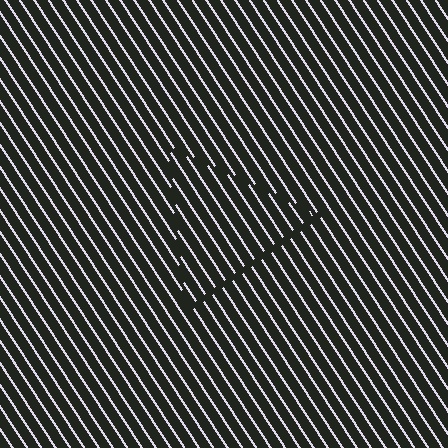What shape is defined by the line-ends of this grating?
An illusory triangle. The interior of the shape contains the same grating, shifted by half a period — the contour is defined by the phase discontinuity where line-ends from the inner and outer gratings abut.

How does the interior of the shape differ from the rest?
The interior of the shape contains the same grating, shifted by half a period — the contour is defined by the phase discontinuity where line-ends from the inner and outer gratings abut.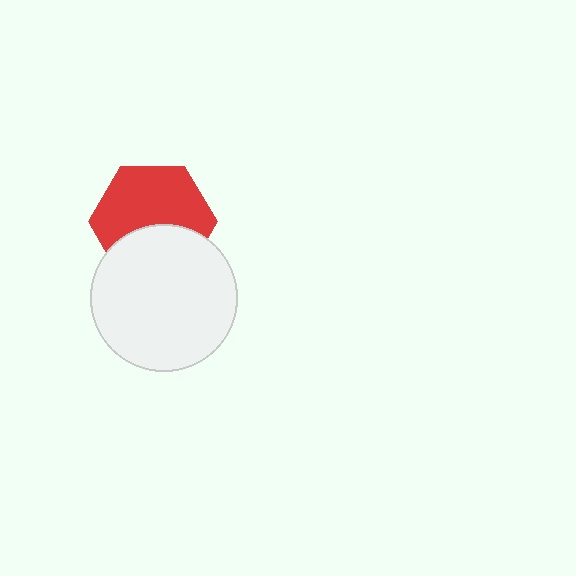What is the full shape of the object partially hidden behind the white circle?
The partially hidden object is a red hexagon.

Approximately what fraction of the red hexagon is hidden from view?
Roughly 38% of the red hexagon is hidden behind the white circle.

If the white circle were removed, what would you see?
You would see the complete red hexagon.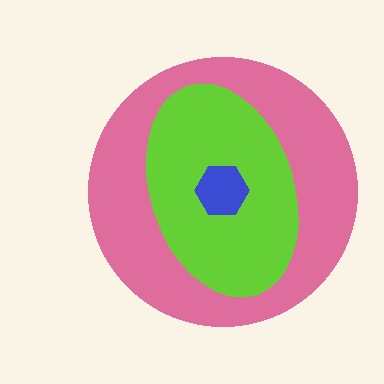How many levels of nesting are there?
3.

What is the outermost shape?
The pink circle.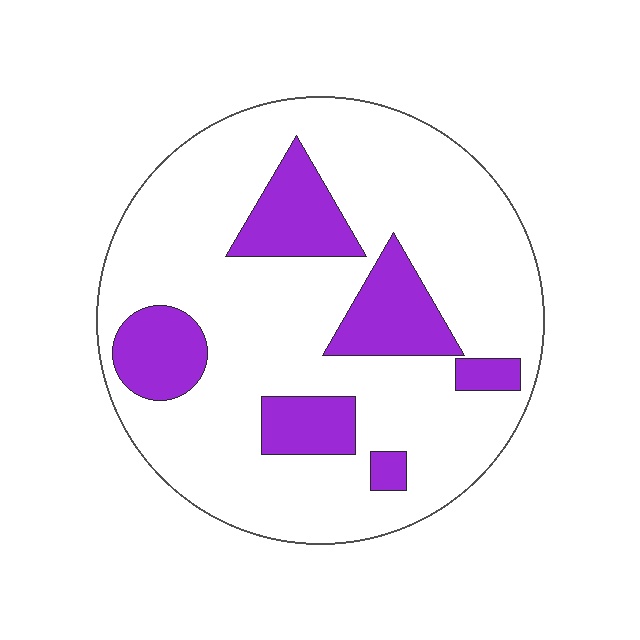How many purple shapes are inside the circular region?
6.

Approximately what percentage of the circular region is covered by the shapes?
Approximately 20%.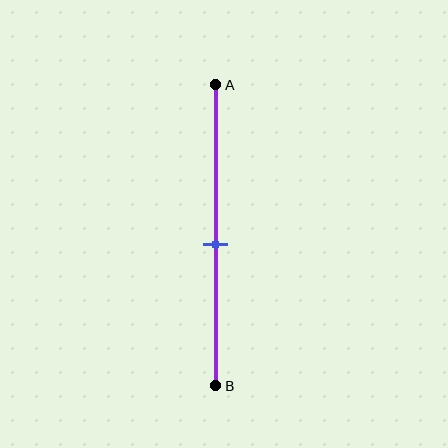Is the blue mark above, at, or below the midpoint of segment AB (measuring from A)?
The blue mark is below the midpoint of segment AB.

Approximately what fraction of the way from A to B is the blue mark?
The blue mark is approximately 55% of the way from A to B.